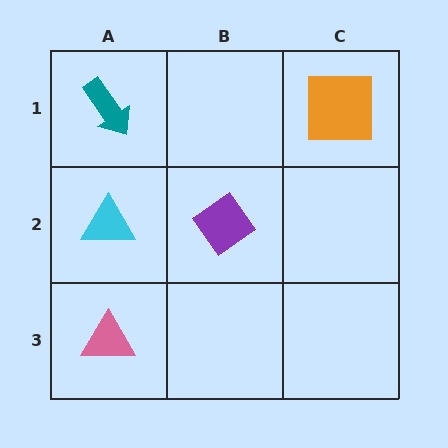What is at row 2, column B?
A purple diamond.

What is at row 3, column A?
A pink triangle.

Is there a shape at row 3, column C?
No, that cell is empty.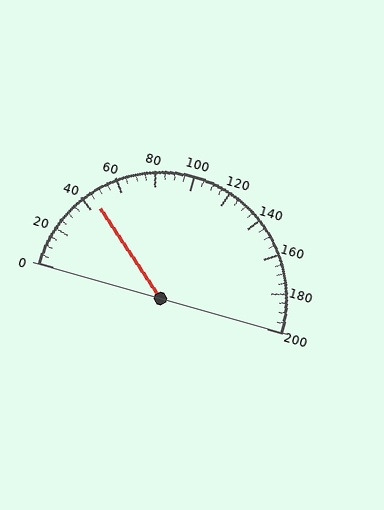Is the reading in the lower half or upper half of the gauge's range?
The reading is in the lower half of the range (0 to 200).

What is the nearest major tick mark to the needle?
The nearest major tick mark is 40.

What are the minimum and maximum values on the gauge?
The gauge ranges from 0 to 200.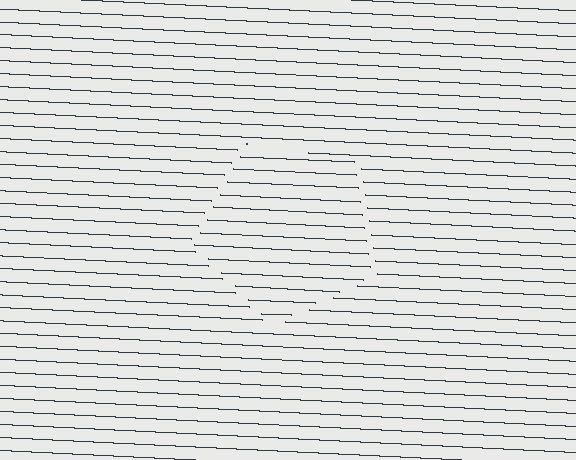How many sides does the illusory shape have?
5 sides — the line-ends trace a pentagon.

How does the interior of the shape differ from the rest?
The interior of the shape contains the same grating, shifted by half a period — the contour is defined by the phase discontinuity where line-ends from the inner and outer gratings abut.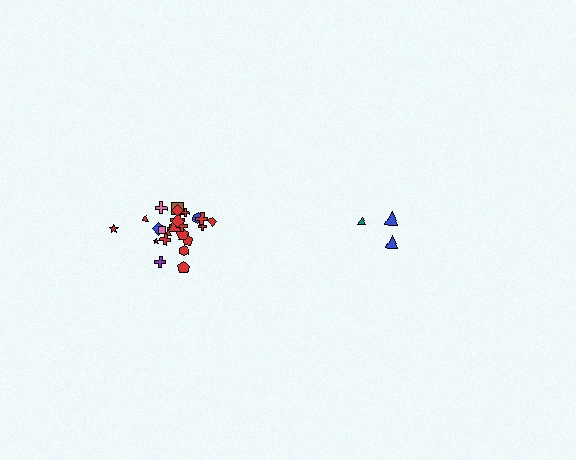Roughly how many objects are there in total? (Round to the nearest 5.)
Roughly 30 objects in total.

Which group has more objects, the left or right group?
The left group.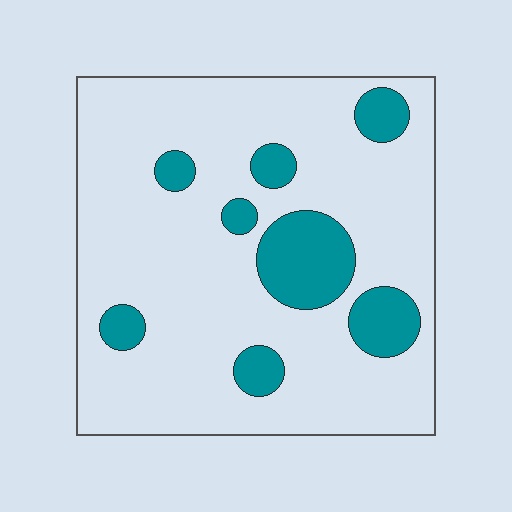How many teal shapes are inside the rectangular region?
8.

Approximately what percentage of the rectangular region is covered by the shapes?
Approximately 15%.